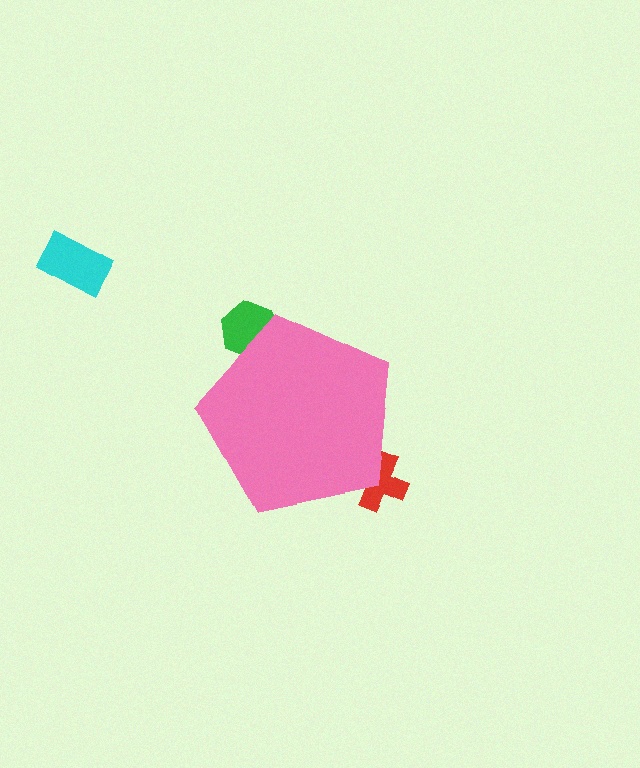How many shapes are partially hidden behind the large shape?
2 shapes are partially hidden.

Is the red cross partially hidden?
Yes, the red cross is partially hidden behind the pink pentagon.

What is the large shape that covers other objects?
A pink pentagon.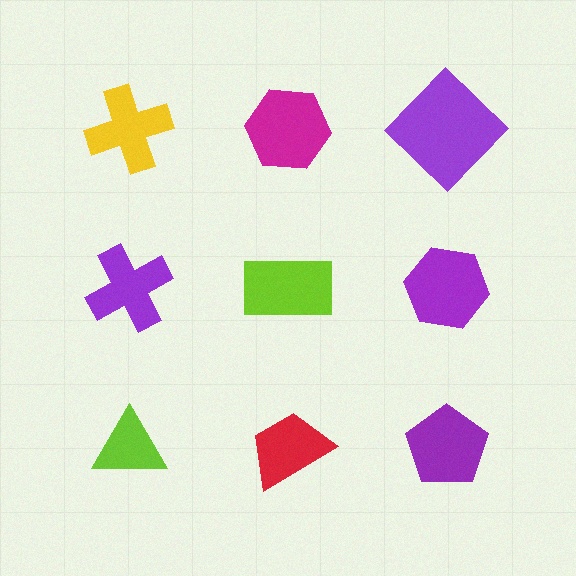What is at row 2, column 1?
A purple cross.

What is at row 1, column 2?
A magenta hexagon.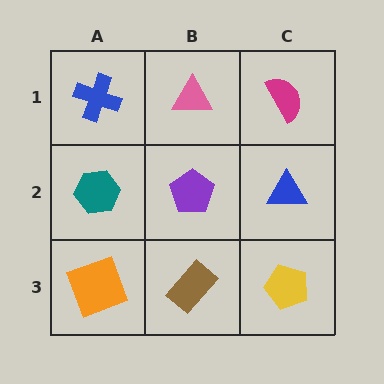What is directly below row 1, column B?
A purple pentagon.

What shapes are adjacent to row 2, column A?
A blue cross (row 1, column A), an orange square (row 3, column A), a purple pentagon (row 2, column B).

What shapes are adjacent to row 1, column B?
A purple pentagon (row 2, column B), a blue cross (row 1, column A), a magenta semicircle (row 1, column C).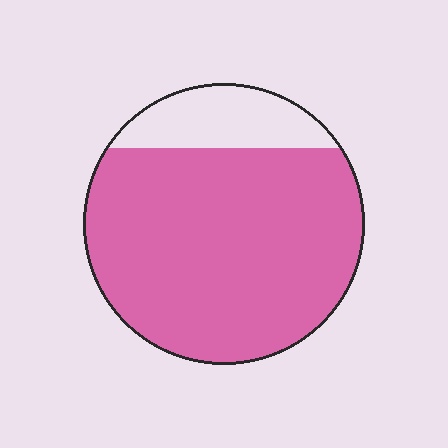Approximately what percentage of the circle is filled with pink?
Approximately 85%.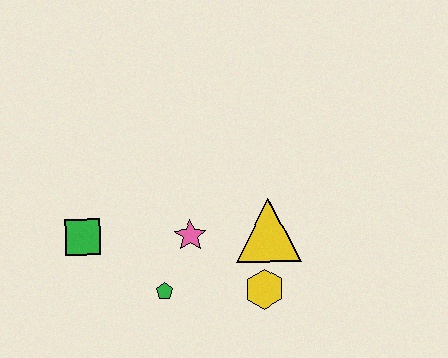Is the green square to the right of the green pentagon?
No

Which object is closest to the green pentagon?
The pink star is closest to the green pentagon.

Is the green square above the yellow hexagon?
Yes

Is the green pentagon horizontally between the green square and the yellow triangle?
Yes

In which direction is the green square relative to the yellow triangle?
The green square is to the left of the yellow triangle.